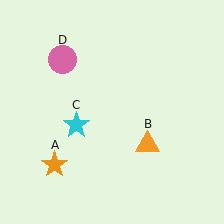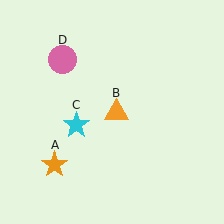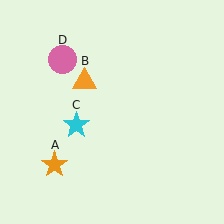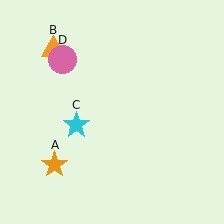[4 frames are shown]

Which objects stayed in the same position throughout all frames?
Orange star (object A) and cyan star (object C) and pink circle (object D) remained stationary.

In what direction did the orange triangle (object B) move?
The orange triangle (object B) moved up and to the left.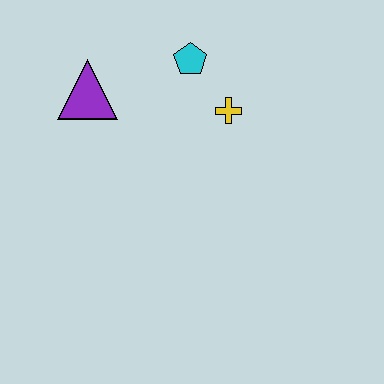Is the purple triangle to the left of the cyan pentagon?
Yes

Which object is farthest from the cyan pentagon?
The purple triangle is farthest from the cyan pentagon.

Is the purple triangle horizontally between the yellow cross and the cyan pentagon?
No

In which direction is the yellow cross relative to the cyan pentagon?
The yellow cross is below the cyan pentagon.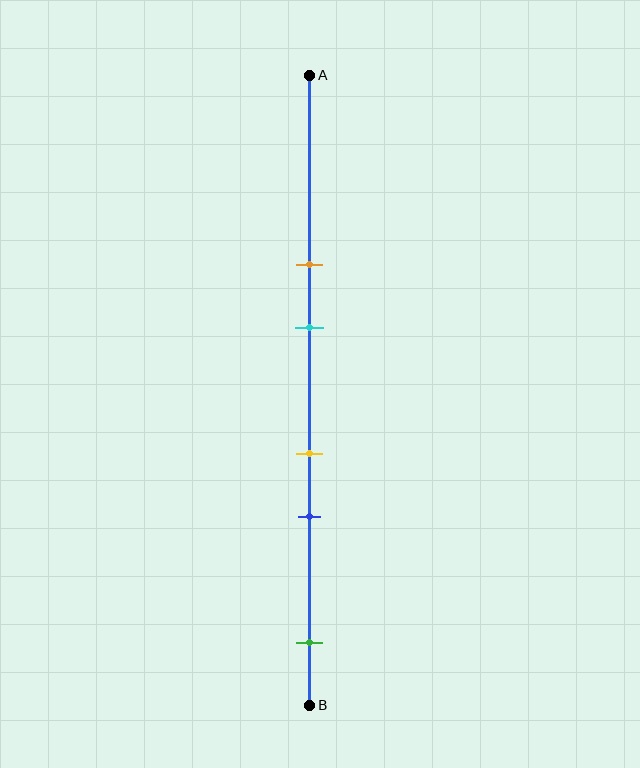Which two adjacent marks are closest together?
The yellow and blue marks are the closest adjacent pair.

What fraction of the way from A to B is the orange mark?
The orange mark is approximately 30% (0.3) of the way from A to B.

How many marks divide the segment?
There are 5 marks dividing the segment.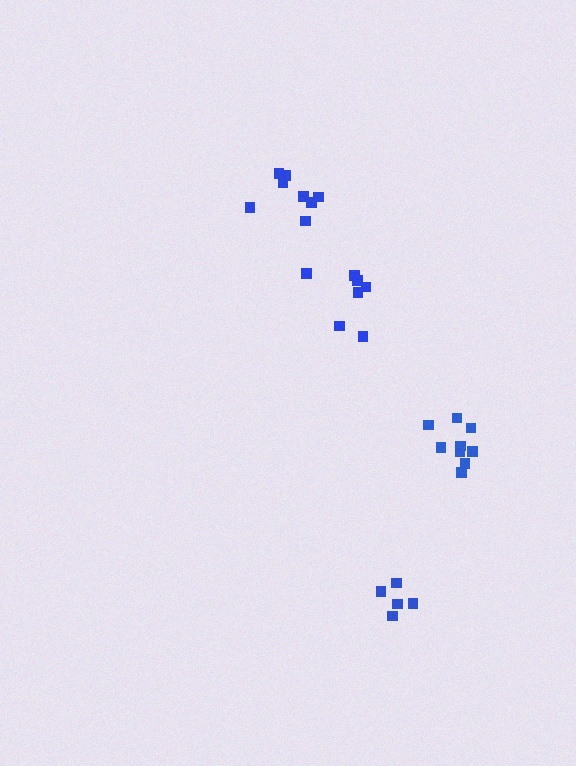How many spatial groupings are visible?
There are 4 spatial groupings.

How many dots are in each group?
Group 1: 7 dots, Group 2: 8 dots, Group 3: 5 dots, Group 4: 9 dots (29 total).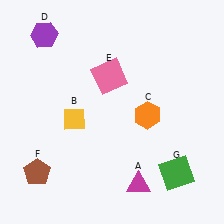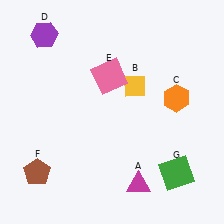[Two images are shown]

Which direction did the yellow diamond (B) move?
The yellow diamond (B) moved right.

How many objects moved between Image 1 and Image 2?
2 objects moved between the two images.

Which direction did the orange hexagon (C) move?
The orange hexagon (C) moved right.